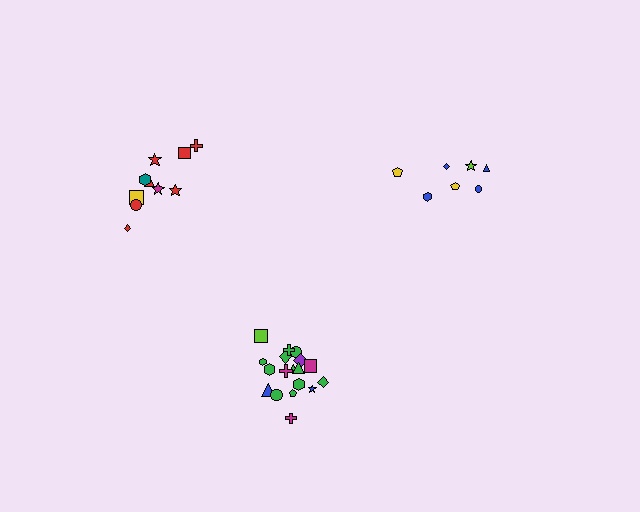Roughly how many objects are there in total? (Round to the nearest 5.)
Roughly 35 objects in total.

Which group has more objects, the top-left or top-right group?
The top-left group.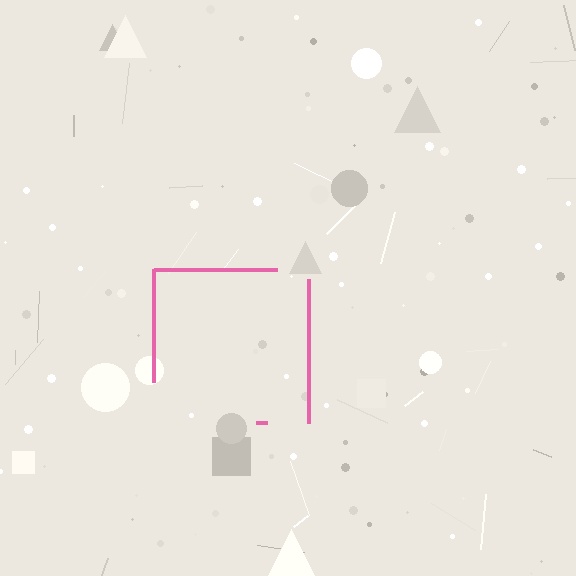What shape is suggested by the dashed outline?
The dashed outline suggests a square.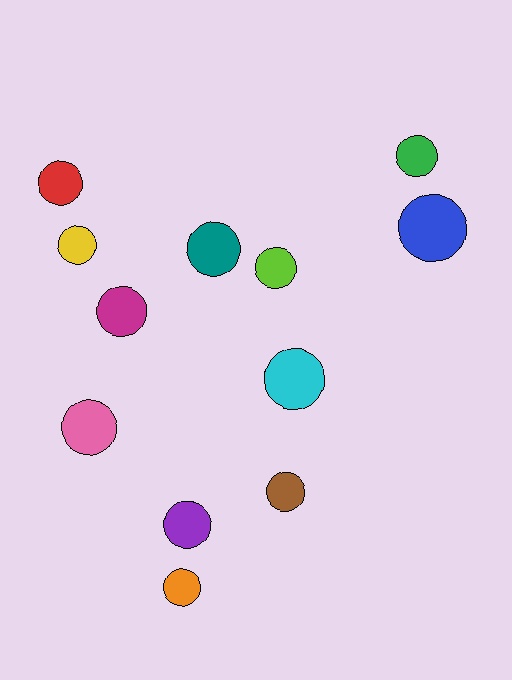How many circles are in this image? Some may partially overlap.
There are 12 circles.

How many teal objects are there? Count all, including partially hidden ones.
There is 1 teal object.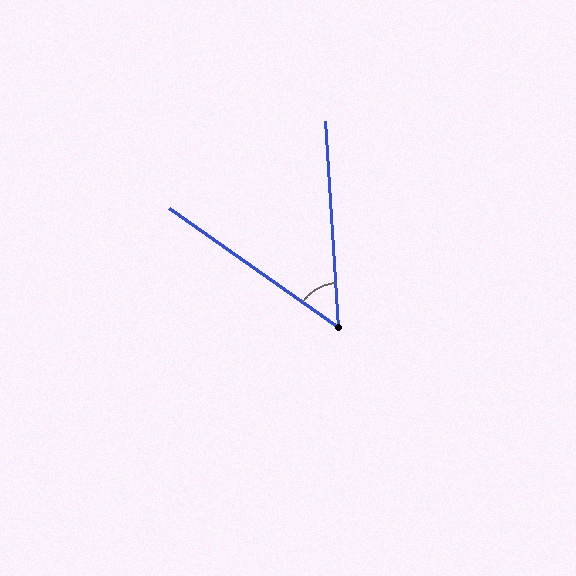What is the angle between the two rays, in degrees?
Approximately 51 degrees.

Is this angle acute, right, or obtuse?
It is acute.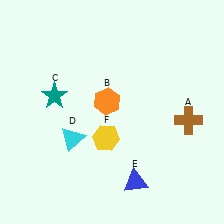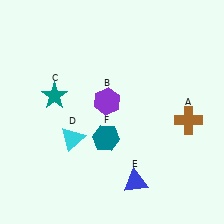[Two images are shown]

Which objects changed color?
B changed from orange to purple. F changed from yellow to teal.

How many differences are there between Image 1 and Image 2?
There are 2 differences between the two images.